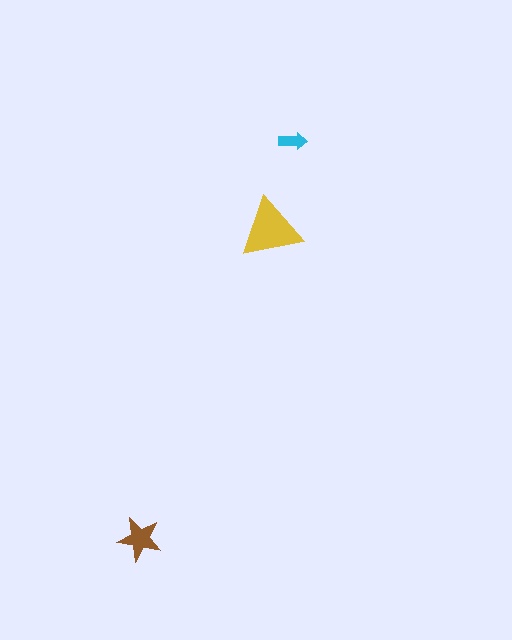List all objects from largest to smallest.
The yellow triangle, the brown star, the cyan arrow.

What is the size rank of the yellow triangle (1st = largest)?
1st.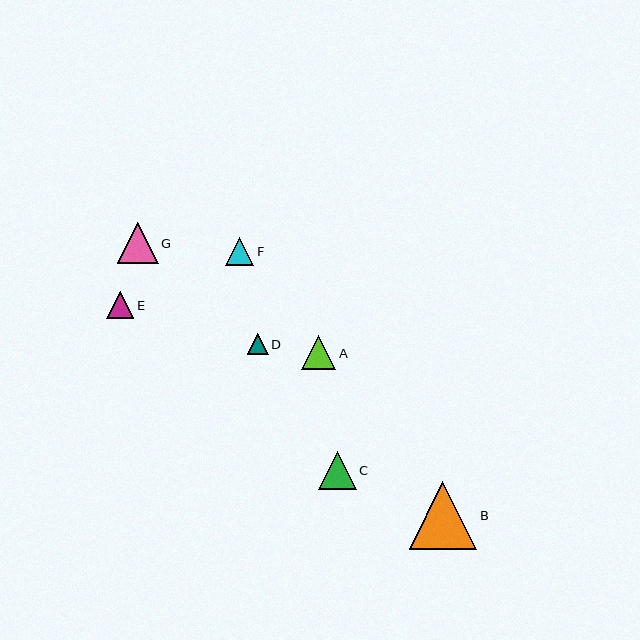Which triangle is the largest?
Triangle B is the largest with a size of approximately 68 pixels.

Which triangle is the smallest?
Triangle D is the smallest with a size of approximately 21 pixels.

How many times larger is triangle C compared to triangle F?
Triangle C is approximately 1.3 times the size of triangle F.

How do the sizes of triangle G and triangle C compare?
Triangle G and triangle C are approximately the same size.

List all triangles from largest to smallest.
From largest to smallest: B, G, C, A, F, E, D.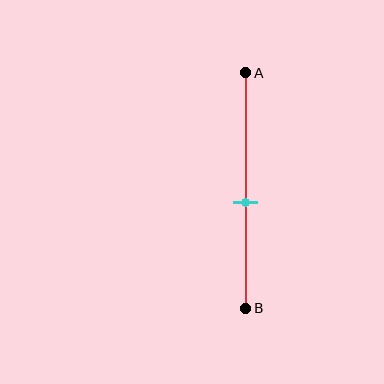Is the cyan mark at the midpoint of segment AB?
No, the mark is at about 55% from A, not at the 50% midpoint.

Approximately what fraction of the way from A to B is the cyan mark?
The cyan mark is approximately 55% of the way from A to B.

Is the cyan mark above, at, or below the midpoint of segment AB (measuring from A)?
The cyan mark is below the midpoint of segment AB.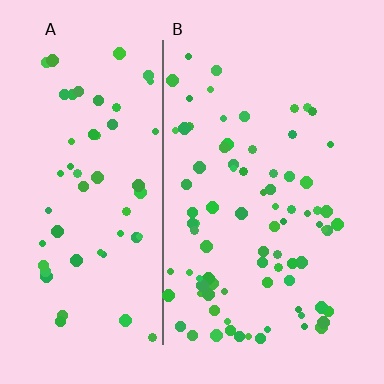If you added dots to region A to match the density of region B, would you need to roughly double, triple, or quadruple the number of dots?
Approximately double.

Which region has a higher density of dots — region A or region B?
B (the right).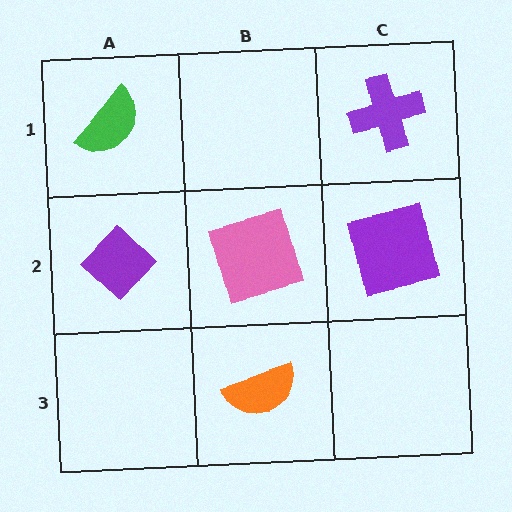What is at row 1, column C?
A purple cross.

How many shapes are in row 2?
3 shapes.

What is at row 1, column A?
A green semicircle.